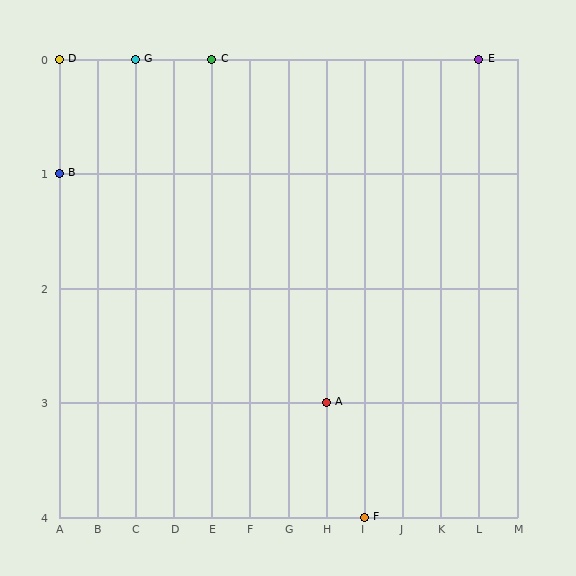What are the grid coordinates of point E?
Point E is at grid coordinates (L, 0).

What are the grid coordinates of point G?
Point G is at grid coordinates (C, 0).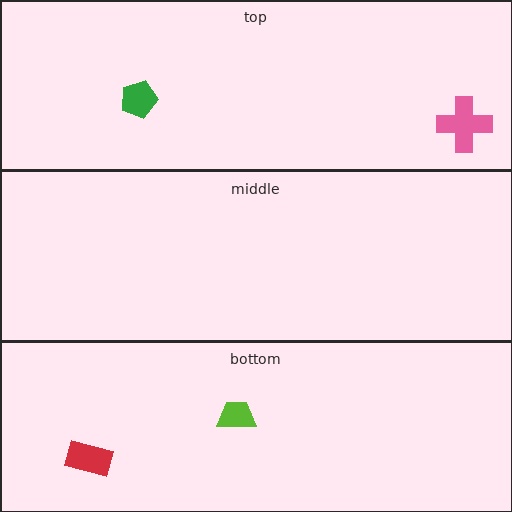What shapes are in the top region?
The green pentagon, the pink cross.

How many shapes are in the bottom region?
2.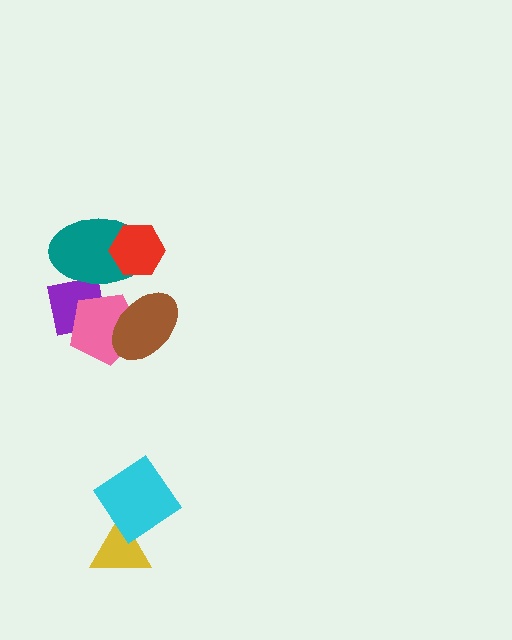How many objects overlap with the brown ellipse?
1 object overlaps with the brown ellipse.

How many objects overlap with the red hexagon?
1 object overlaps with the red hexagon.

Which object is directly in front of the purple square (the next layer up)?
The pink pentagon is directly in front of the purple square.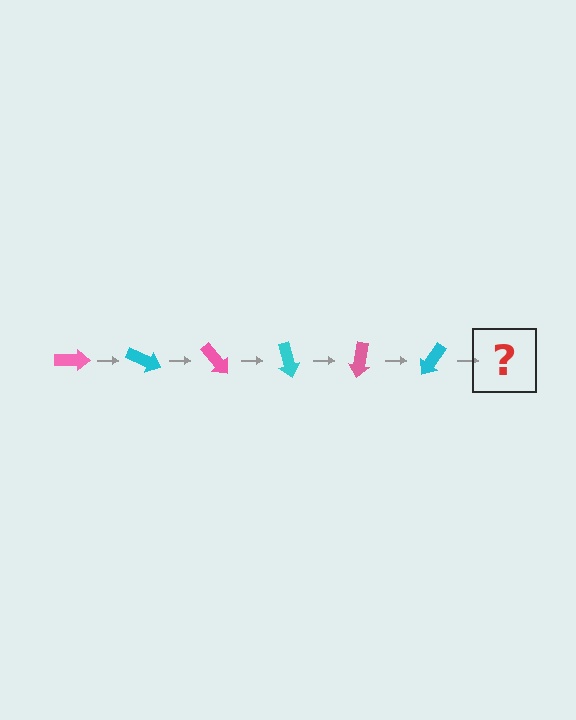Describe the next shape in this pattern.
It should be a pink arrow, rotated 150 degrees from the start.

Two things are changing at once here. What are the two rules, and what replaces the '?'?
The two rules are that it rotates 25 degrees each step and the color cycles through pink and cyan. The '?' should be a pink arrow, rotated 150 degrees from the start.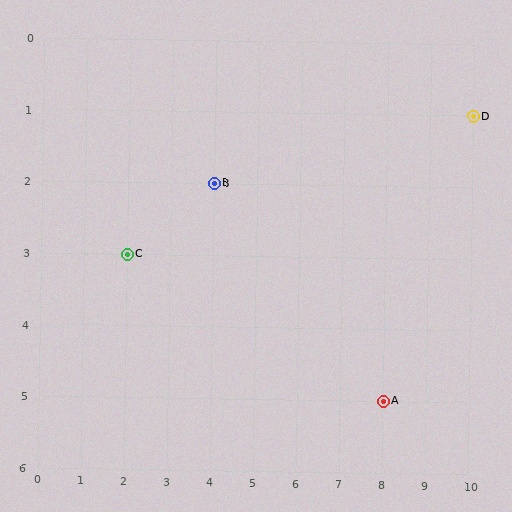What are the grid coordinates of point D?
Point D is at grid coordinates (10, 1).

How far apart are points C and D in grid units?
Points C and D are 8 columns and 2 rows apart (about 8.2 grid units diagonally).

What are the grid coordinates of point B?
Point B is at grid coordinates (4, 2).